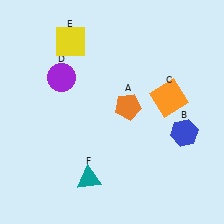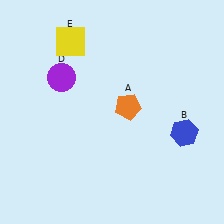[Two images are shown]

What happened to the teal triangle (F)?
The teal triangle (F) was removed in Image 2. It was in the bottom-left area of Image 1.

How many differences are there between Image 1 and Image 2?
There are 2 differences between the two images.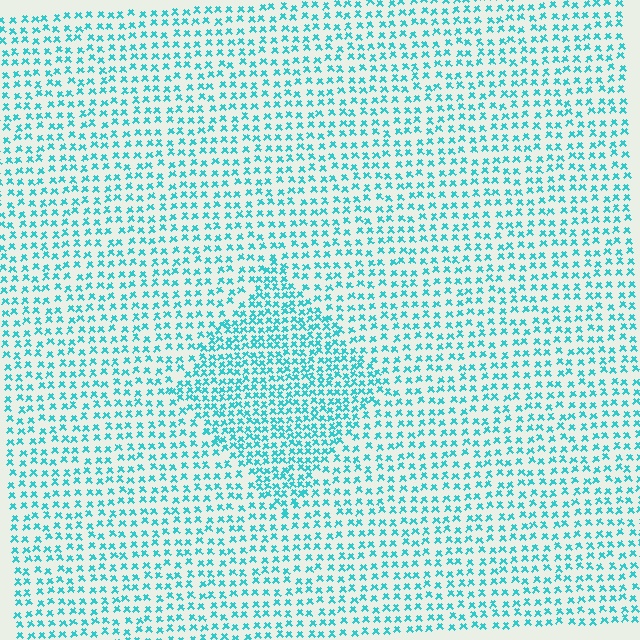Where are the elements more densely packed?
The elements are more densely packed inside the diamond boundary.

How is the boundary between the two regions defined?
The boundary is defined by a change in element density (approximately 1.7x ratio). All elements are the same color, size, and shape.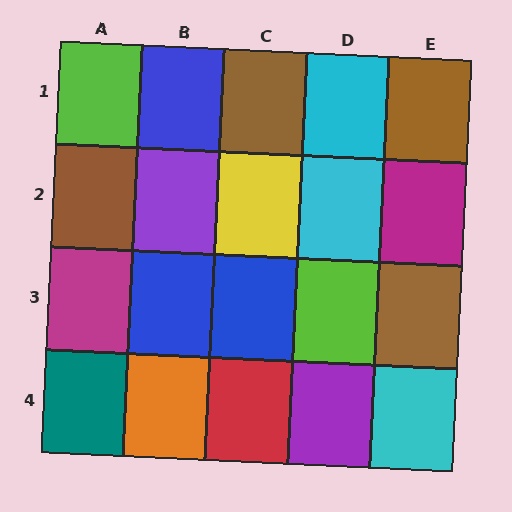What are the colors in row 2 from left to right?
Brown, purple, yellow, cyan, magenta.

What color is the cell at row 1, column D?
Cyan.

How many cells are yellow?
1 cell is yellow.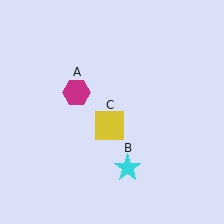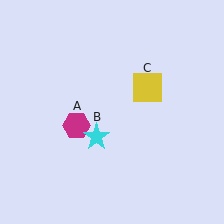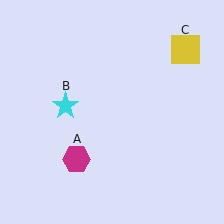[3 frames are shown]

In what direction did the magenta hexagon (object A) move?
The magenta hexagon (object A) moved down.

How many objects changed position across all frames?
3 objects changed position: magenta hexagon (object A), cyan star (object B), yellow square (object C).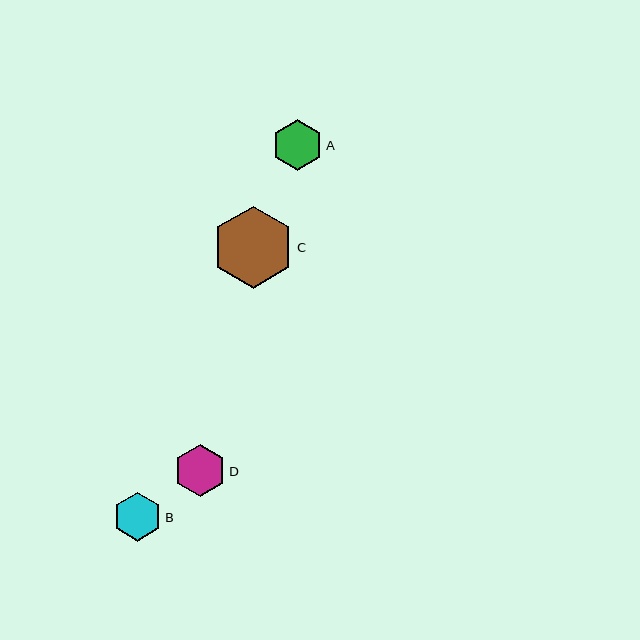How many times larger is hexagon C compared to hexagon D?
Hexagon C is approximately 1.6 times the size of hexagon D.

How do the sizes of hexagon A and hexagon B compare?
Hexagon A and hexagon B are approximately the same size.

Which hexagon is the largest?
Hexagon C is the largest with a size of approximately 82 pixels.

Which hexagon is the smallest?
Hexagon B is the smallest with a size of approximately 49 pixels.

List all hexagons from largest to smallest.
From largest to smallest: C, D, A, B.